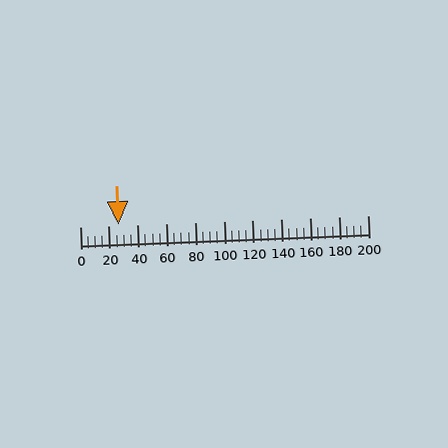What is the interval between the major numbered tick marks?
The major tick marks are spaced 20 units apart.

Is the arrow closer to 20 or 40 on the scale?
The arrow is closer to 20.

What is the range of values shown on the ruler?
The ruler shows values from 0 to 200.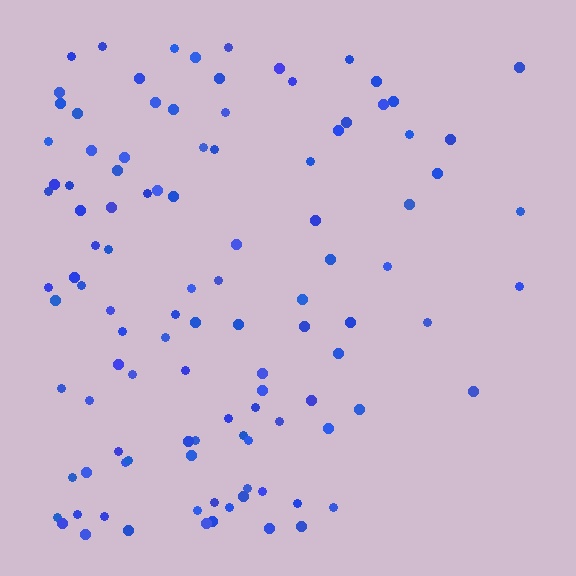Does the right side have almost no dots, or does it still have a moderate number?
Still a moderate number, just noticeably fewer than the left.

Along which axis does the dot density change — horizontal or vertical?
Horizontal.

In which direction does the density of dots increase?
From right to left, with the left side densest.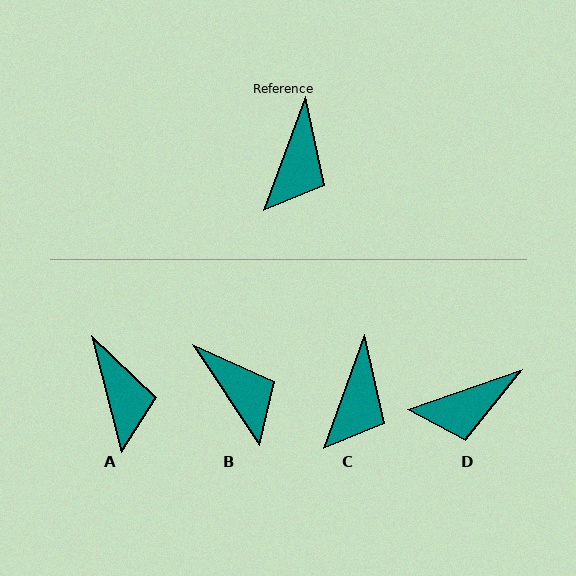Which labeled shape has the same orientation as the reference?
C.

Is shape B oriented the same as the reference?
No, it is off by about 53 degrees.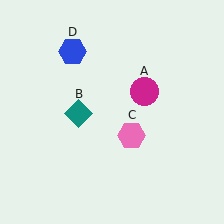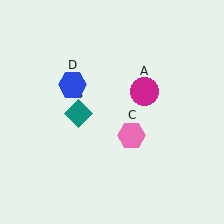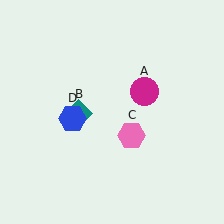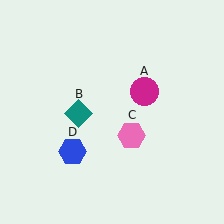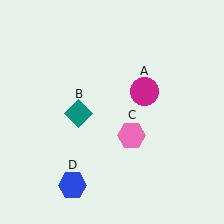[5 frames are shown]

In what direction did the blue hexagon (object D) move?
The blue hexagon (object D) moved down.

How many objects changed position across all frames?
1 object changed position: blue hexagon (object D).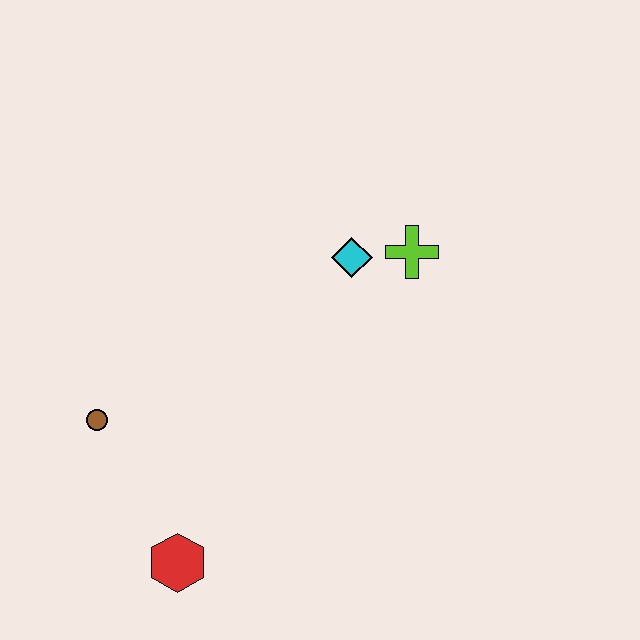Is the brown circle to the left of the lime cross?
Yes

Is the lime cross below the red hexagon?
No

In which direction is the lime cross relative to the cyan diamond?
The lime cross is to the right of the cyan diamond.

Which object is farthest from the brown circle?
The lime cross is farthest from the brown circle.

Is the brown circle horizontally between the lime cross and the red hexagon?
No